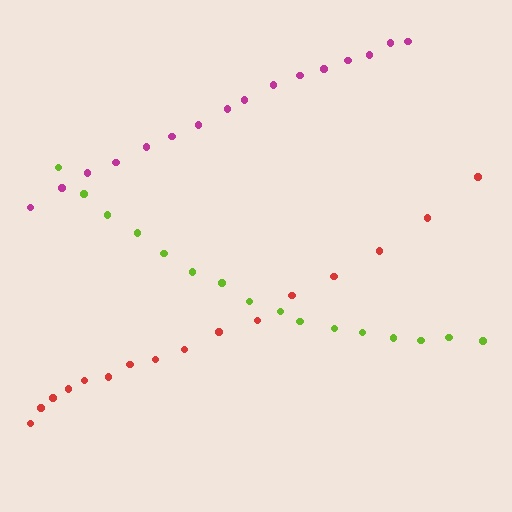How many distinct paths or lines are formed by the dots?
There are 3 distinct paths.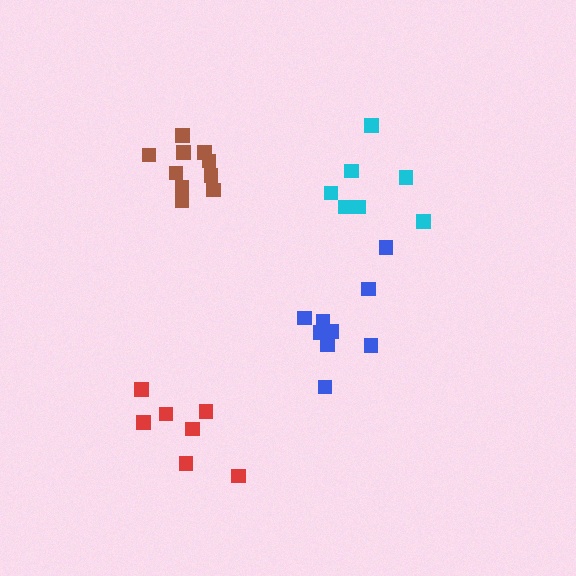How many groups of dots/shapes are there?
There are 4 groups.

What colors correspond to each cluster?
The clusters are colored: blue, cyan, red, brown.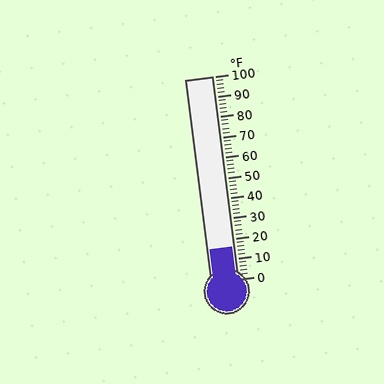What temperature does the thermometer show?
The thermometer shows approximately 16°F.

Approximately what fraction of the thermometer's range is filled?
The thermometer is filled to approximately 15% of its range.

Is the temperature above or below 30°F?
The temperature is below 30°F.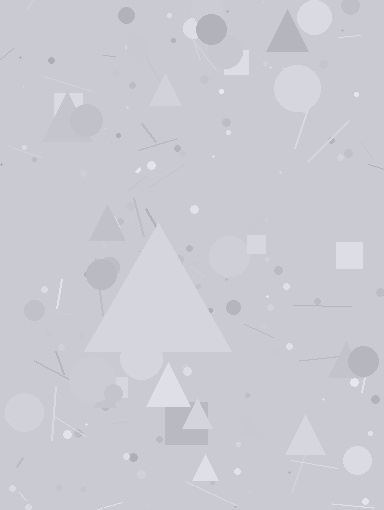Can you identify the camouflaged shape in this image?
The camouflaged shape is a triangle.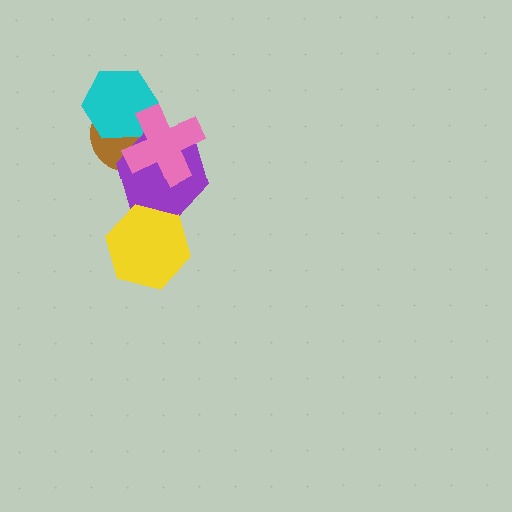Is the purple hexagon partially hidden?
Yes, it is partially covered by another shape.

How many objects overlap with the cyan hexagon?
2 objects overlap with the cyan hexagon.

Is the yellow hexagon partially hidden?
No, no other shape covers it.